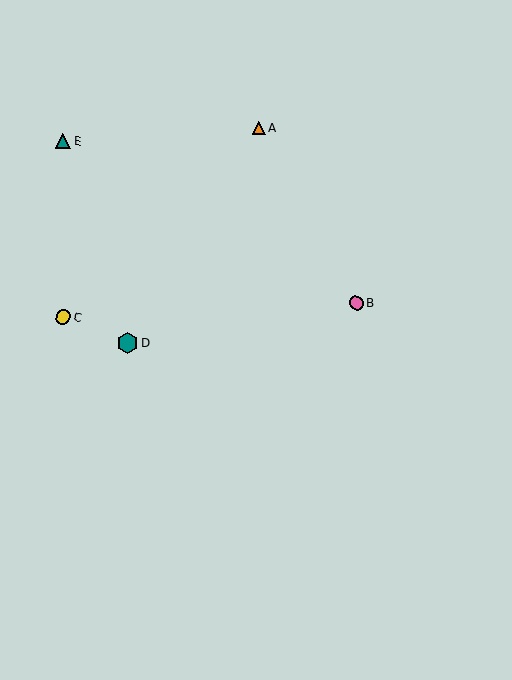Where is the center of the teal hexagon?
The center of the teal hexagon is at (128, 343).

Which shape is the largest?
The teal hexagon (labeled D) is the largest.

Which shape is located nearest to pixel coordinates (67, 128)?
The teal triangle (labeled E) at (63, 141) is nearest to that location.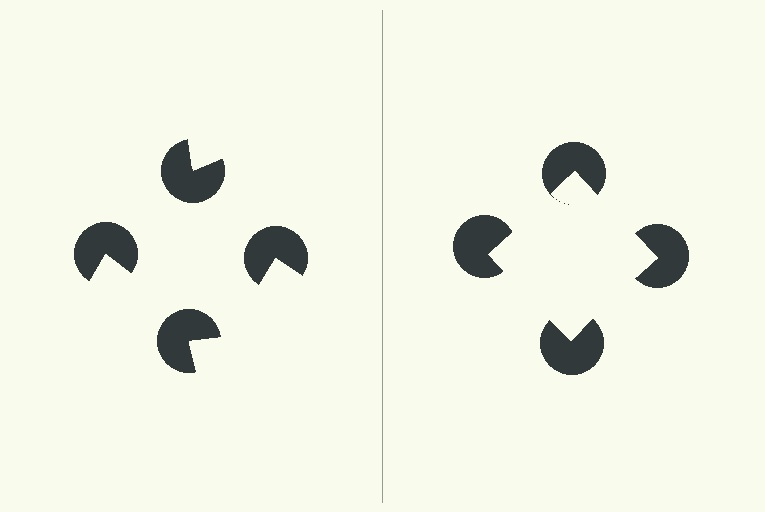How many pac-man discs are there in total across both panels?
8 — 4 on each side.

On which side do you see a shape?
An illusory square appears on the right side. On the left side the wedge cuts are rotated, so no coherent shape forms.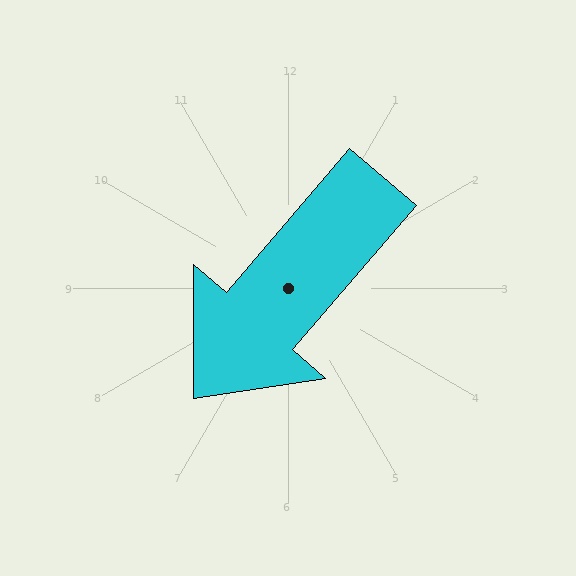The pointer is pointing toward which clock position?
Roughly 7 o'clock.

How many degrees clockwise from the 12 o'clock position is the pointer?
Approximately 221 degrees.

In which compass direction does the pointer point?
Southwest.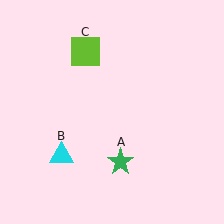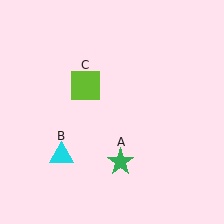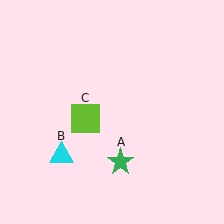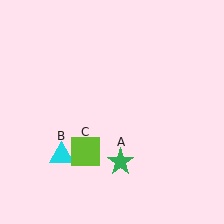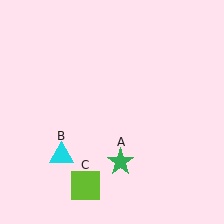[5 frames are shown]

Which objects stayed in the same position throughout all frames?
Green star (object A) and cyan triangle (object B) remained stationary.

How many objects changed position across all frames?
1 object changed position: lime square (object C).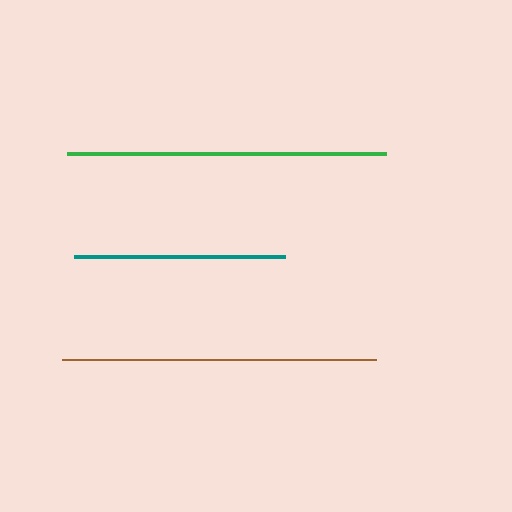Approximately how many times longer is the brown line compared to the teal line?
The brown line is approximately 1.5 times the length of the teal line.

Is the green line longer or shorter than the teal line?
The green line is longer than the teal line.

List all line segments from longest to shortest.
From longest to shortest: green, brown, teal.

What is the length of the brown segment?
The brown segment is approximately 314 pixels long.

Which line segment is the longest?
The green line is the longest at approximately 319 pixels.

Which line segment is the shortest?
The teal line is the shortest at approximately 211 pixels.